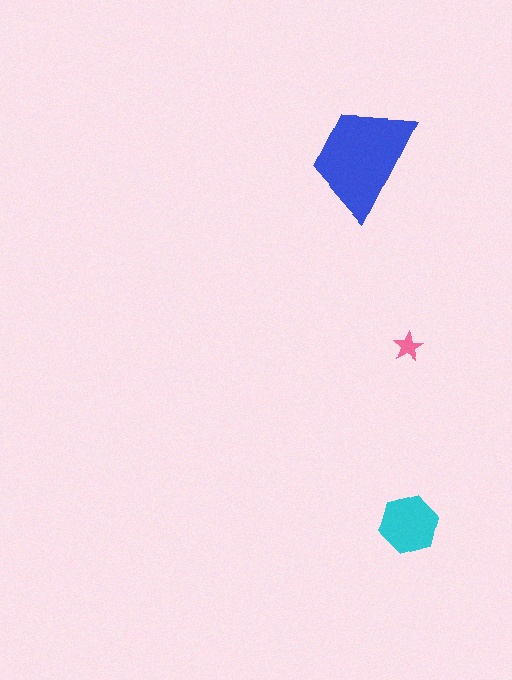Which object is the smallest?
The pink star.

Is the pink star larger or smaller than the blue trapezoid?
Smaller.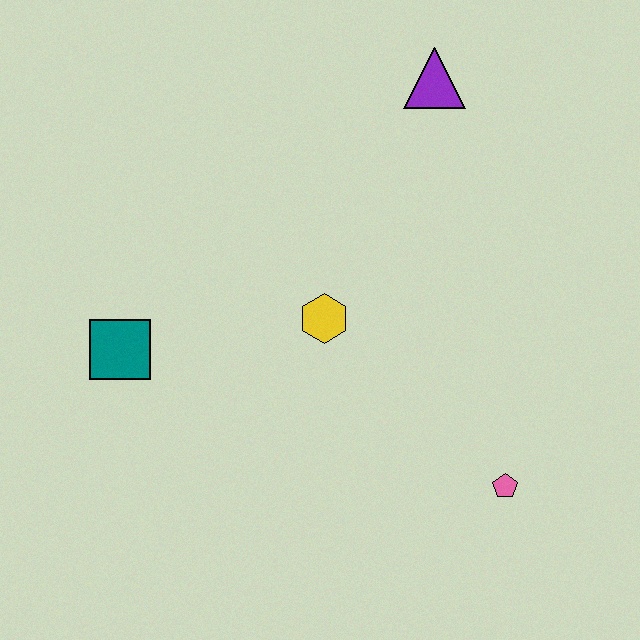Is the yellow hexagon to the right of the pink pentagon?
No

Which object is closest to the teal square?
The yellow hexagon is closest to the teal square.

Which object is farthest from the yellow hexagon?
The purple triangle is farthest from the yellow hexagon.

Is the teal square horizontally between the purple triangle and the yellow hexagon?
No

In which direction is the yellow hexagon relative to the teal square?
The yellow hexagon is to the right of the teal square.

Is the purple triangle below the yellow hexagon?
No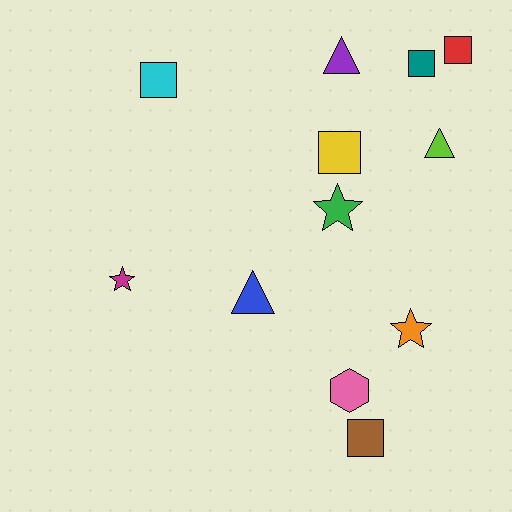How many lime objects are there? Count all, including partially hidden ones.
There is 1 lime object.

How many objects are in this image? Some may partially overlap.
There are 12 objects.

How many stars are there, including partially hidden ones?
There are 3 stars.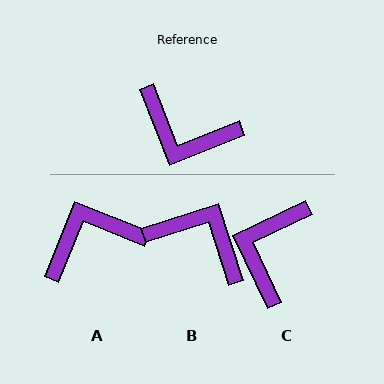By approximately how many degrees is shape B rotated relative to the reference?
Approximately 176 degrees counter-clockwise.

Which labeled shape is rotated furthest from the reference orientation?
B, about 176 degrees away.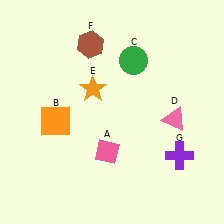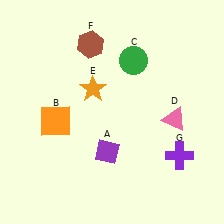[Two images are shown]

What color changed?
The diamond (A) changed from pink in Image 1 to purple in Image 2.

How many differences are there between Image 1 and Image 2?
There is 1 difference between the two images.